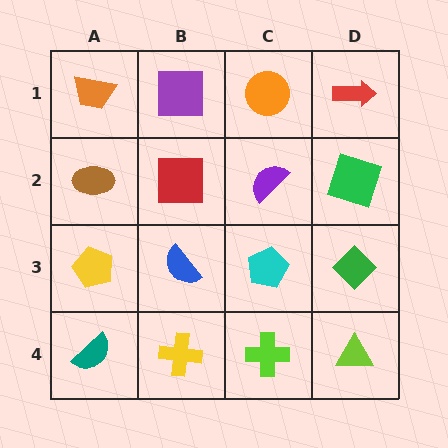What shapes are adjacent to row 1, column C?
A purple semicircle (row 2, column C), a purple square (row 1, column B), a red arrow (row 1, column D).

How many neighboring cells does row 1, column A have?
2.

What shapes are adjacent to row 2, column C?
An orange circle (row 1, column C), a cyan pentagon (row 3, column C), a red square (row 2, column B), a green square (row 2, column D).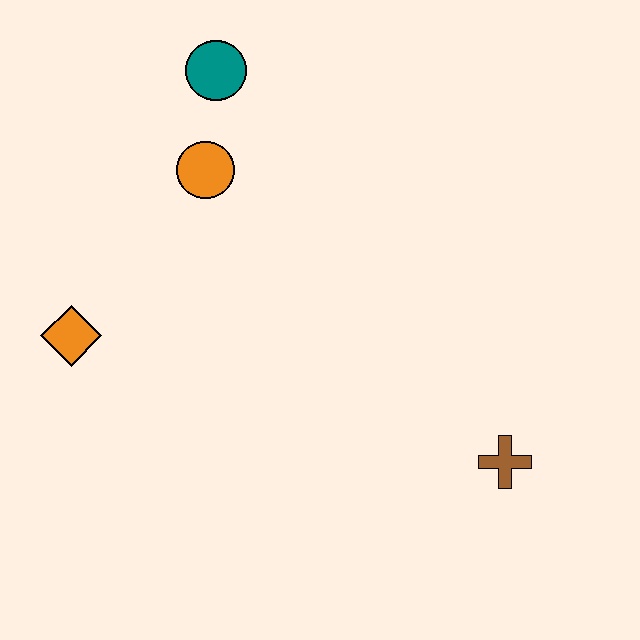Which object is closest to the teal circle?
The orange circle is closest to the teal circle.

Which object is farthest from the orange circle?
The brown cross is farthest from the orange circle.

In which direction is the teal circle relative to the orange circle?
The teal circle is above the orange circle.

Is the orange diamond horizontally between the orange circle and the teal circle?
No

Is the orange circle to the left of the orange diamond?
No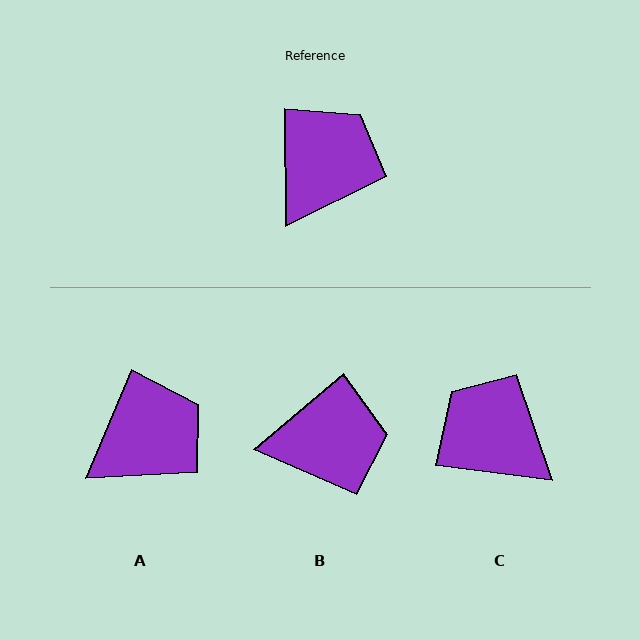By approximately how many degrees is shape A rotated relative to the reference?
Approximately 24 degrees clockwise.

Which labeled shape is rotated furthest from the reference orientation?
C, about 82 degrees away.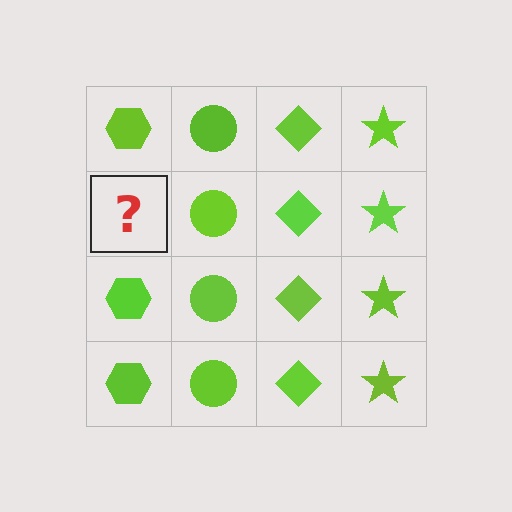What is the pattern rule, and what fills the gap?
The rule is that each column has a consistent shape. The gap should be filled with a lime hexagon.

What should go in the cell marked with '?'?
The missing cell should contain a lime hexagon.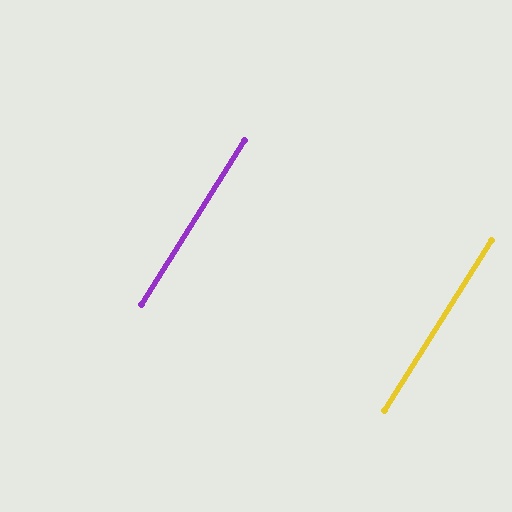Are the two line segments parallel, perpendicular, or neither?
Parallel — their directions differ by only 0.1°.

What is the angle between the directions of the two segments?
Approximately 0 degrees.